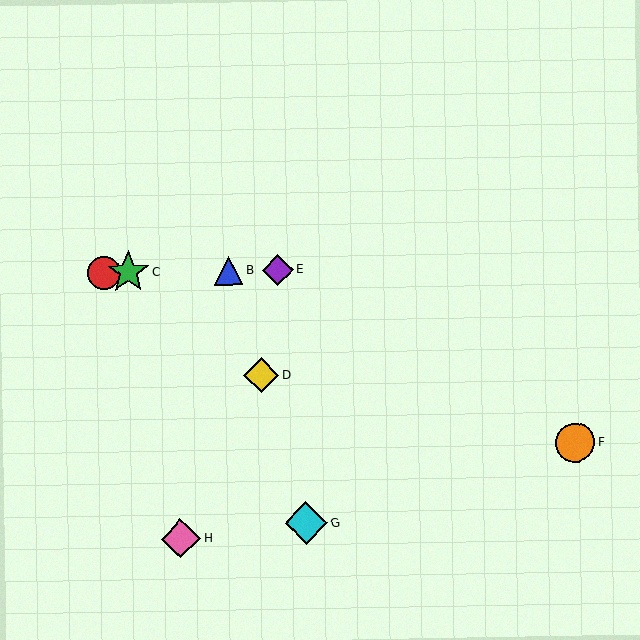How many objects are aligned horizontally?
4 objects (A, B, C, E) are aligned horizontally.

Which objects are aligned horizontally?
Objects A, B, C, E are aligned horizontally.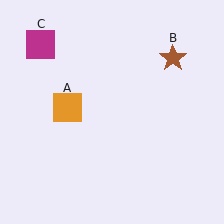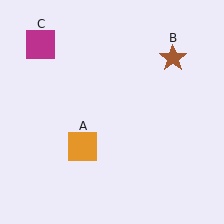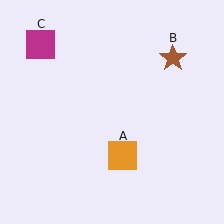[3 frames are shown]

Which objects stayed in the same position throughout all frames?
Brown star (object B) and magenta square (object C) remained stationary.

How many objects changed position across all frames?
1 object changed position: orange square (object A).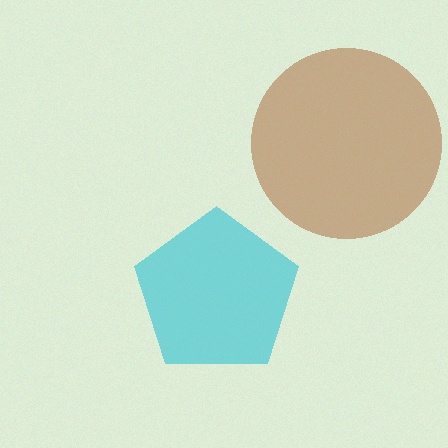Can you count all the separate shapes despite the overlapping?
Yes, there are 2 separate shapes.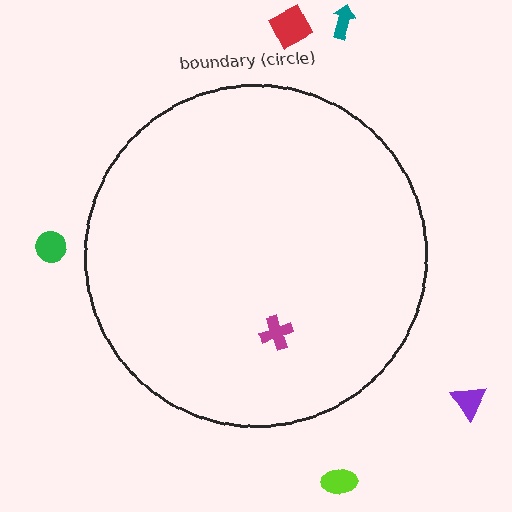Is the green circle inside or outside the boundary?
Outside.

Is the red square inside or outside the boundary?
Outside.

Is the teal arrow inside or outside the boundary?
Outside.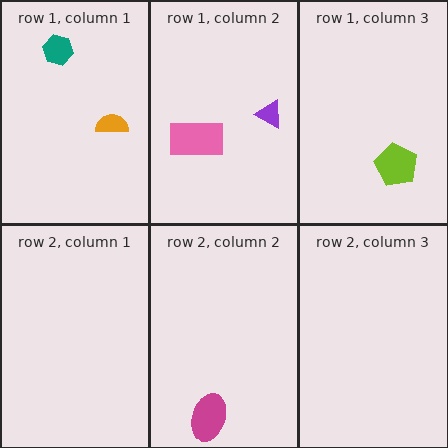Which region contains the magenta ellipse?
The row 2, column 2 region.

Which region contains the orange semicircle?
The row 1, column 1 region.